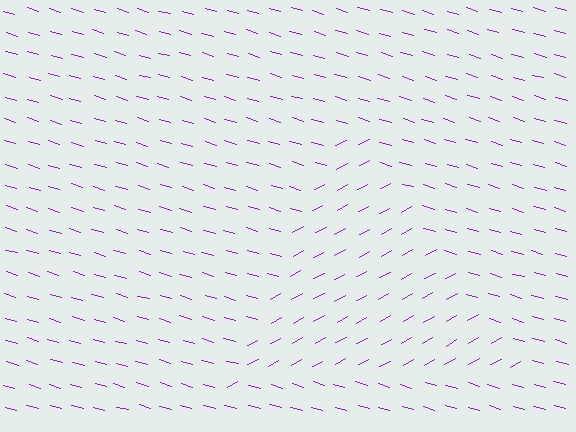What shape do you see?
I see a triangle.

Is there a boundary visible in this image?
Yes, there is a texture boundary formed by a change in line orientation.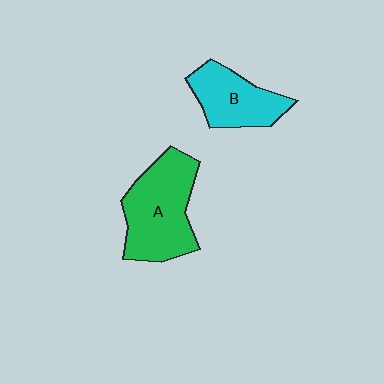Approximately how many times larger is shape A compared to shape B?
Approximately 1.5 times.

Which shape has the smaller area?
Shape B (cyan).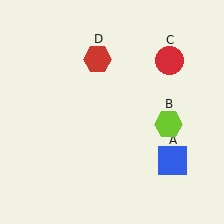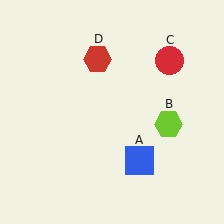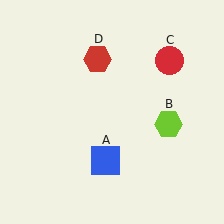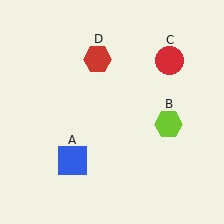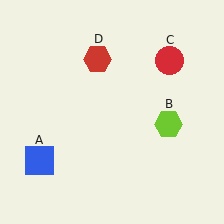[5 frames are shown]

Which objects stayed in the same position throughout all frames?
Lime hexagon (object B) and red circle (object C) and red hexagon (object D) remained stationary.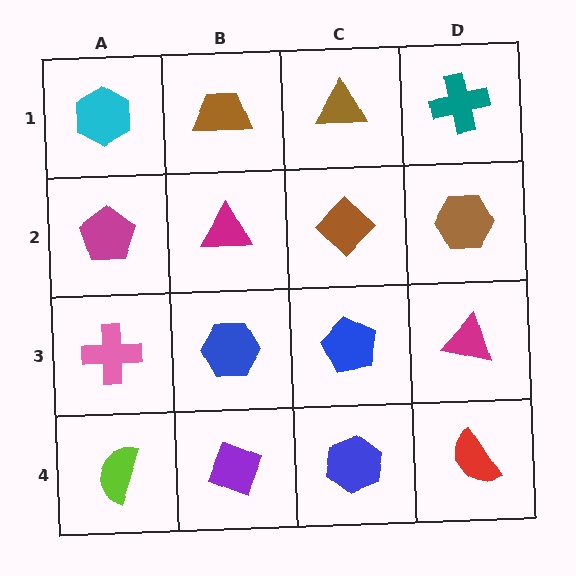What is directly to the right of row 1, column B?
A brown triangle.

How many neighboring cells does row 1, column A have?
2.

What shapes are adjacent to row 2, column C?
A brown triangle (row 1, column C), a blue pentagon (row 3, column C), a magenta triangle (row 2, column B), a brown hexagon (row 2, column D).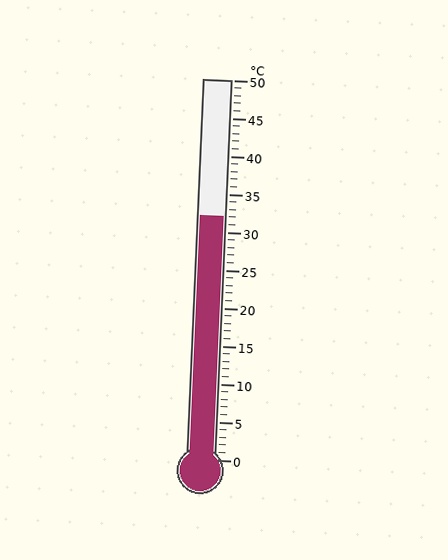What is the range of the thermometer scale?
The thermometer scale ranges from 0°C to 50°C.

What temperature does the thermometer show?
The thermometer shows approximately 32°C.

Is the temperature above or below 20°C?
The temperature is above 20°C.